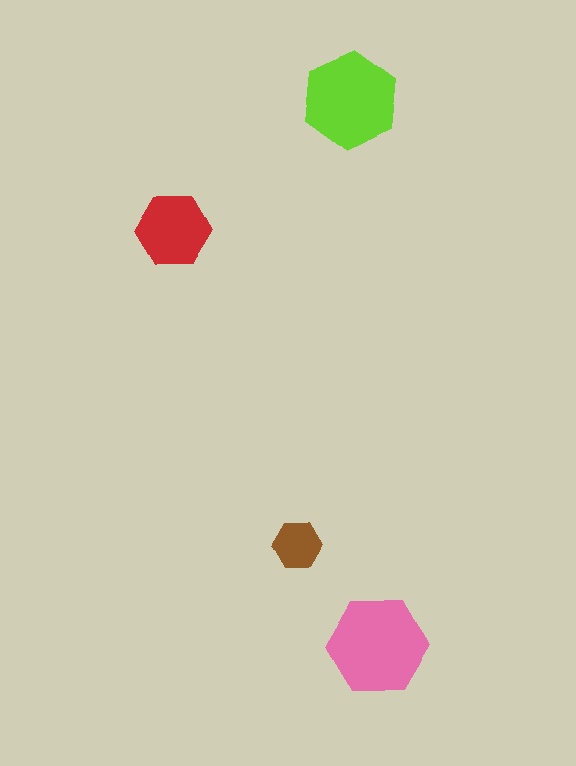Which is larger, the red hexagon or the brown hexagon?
The red one.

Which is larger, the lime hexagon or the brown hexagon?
The lime one.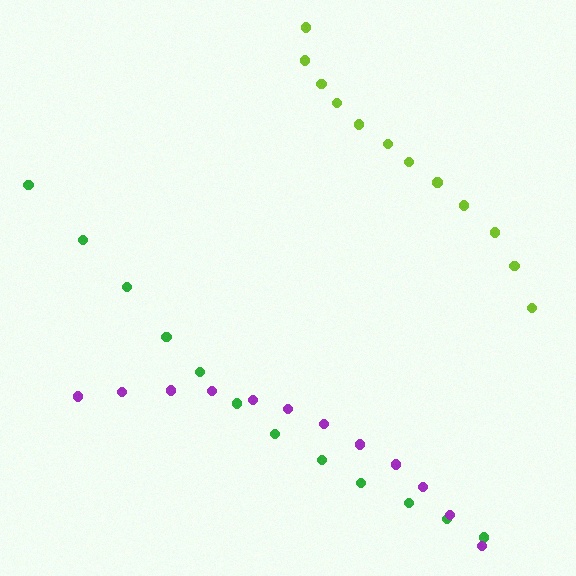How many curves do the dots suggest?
There are 3 distinct paths.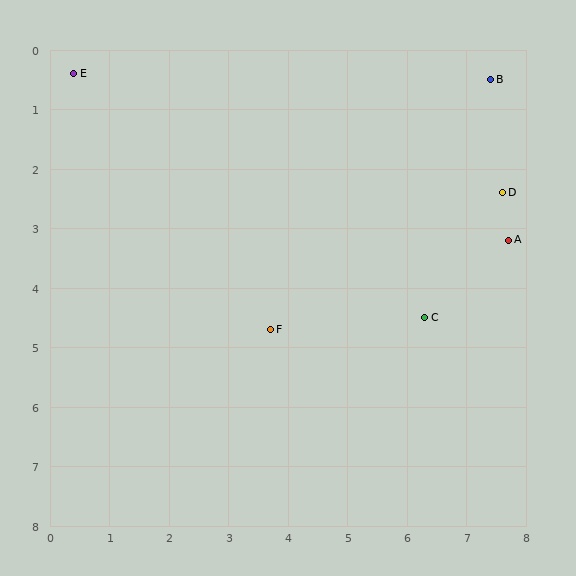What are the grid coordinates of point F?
Point F is at approximately (3.7, 4.7).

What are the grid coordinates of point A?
Point A is at approximately (7.7, 3.2).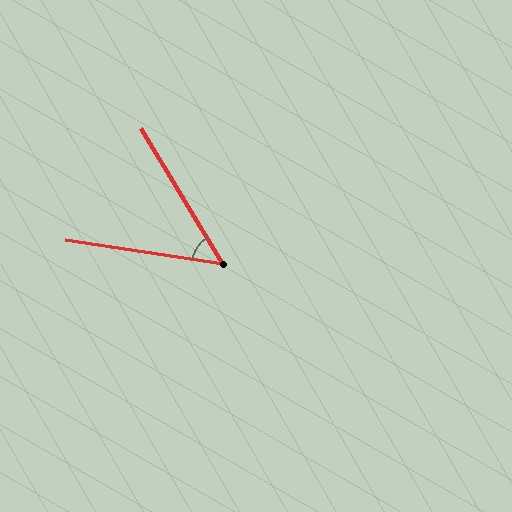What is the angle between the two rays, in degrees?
Approximately 50 degrees.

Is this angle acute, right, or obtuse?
It is acute.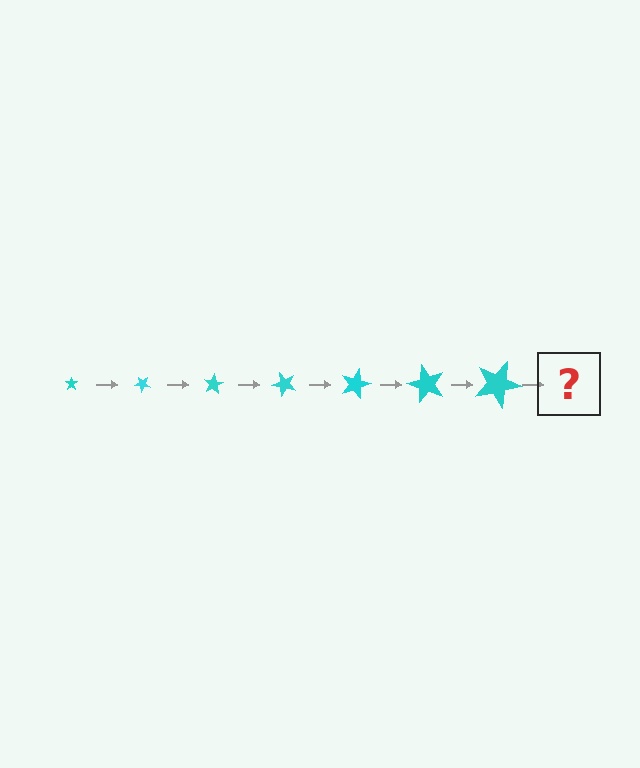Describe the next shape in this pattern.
It should be a star, larger than the previous one and rotated 280 degrees from the start.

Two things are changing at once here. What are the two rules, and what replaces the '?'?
The two rules are that the star grows larger each step and it rotates 40 degrees each step. The '?' should be a star, larger than the previous one and rotated 280 degrees from the start.